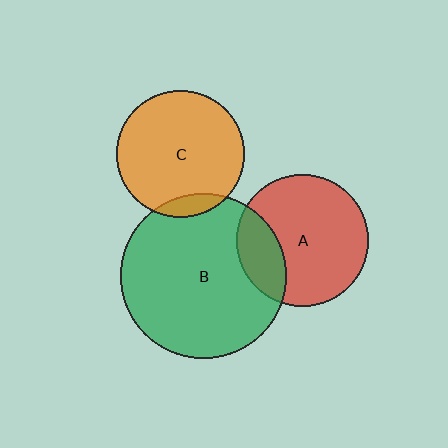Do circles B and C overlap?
Yes.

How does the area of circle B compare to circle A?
Approximately 1.6 times.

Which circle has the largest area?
Circle B (green).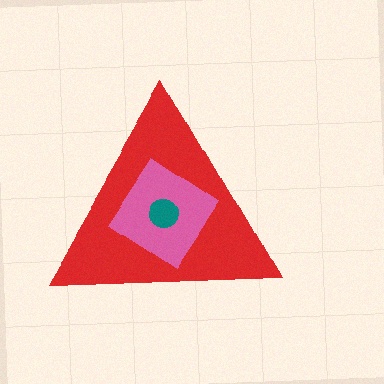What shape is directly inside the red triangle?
The pink diamond.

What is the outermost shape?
The red triangle.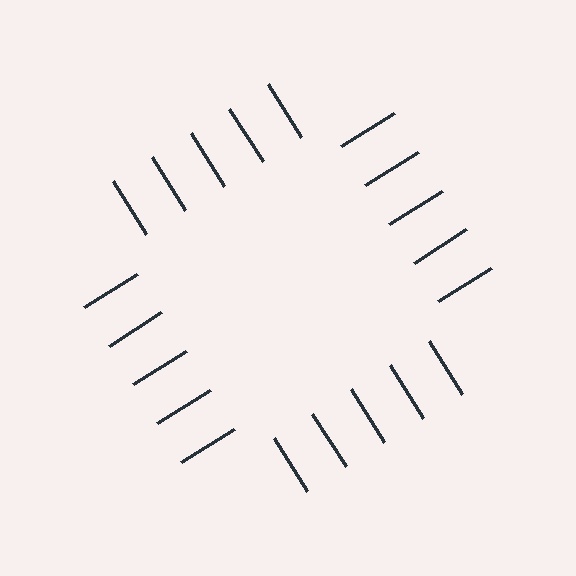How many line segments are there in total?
20 — 5 along each of the 4 edges.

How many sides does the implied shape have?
4 sides — the line-ends trace a square.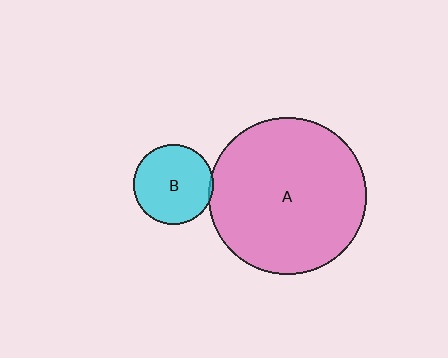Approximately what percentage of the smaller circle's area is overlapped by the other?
Approximately 5%.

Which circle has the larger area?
Circle A (pink).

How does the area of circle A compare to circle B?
Approximately 3.8 times.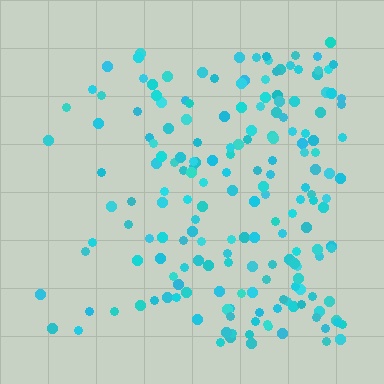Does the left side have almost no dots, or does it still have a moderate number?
Still a moderate number, just noticeably fewer than the right.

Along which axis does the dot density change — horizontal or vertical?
Horizontal.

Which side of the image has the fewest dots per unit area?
The left.